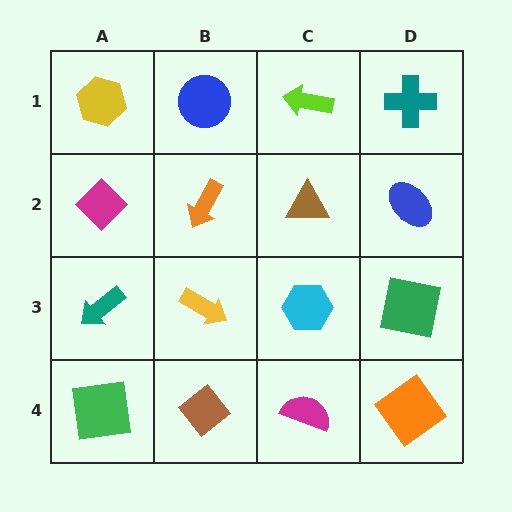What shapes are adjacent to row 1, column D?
A blue ellipse (row 2, column D), a lime arrow (row 1, column C).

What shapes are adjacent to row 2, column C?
A lime arrow (row 1, column C), a cyan hexagon (row 3, column C), an orange arrow (row 2, column B), a blue ellipse (row 2, column D).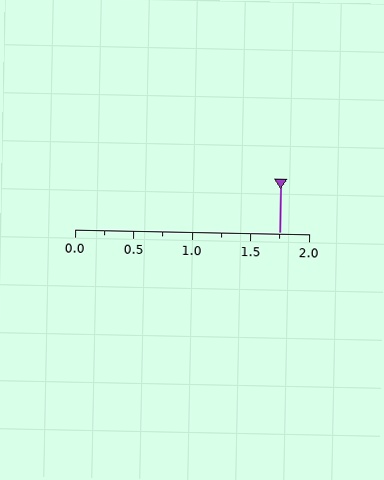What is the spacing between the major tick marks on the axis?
The major ticks are spaced 0.5 apart.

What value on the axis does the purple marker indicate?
The marker indicates approximately 1.75.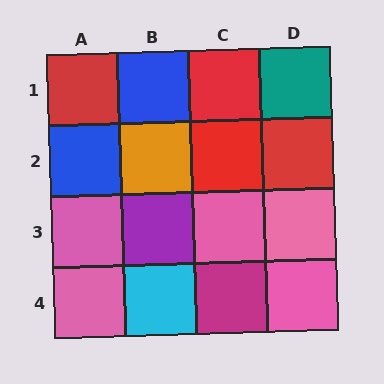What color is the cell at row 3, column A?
Pink.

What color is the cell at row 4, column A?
Pink.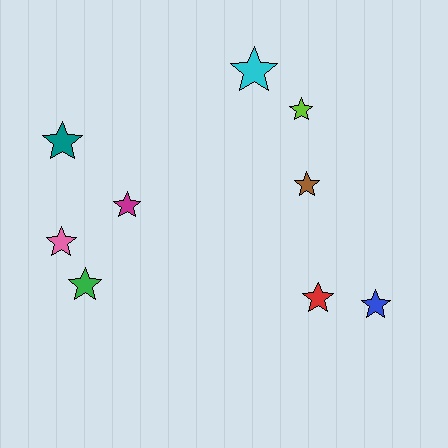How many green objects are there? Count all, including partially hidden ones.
There is 1 green object.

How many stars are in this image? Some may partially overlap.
There are 9 stars.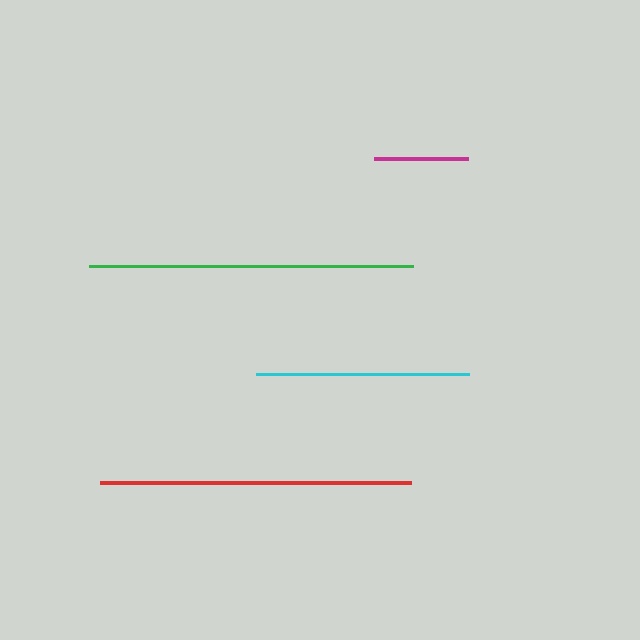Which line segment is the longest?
The green line is the longest at approximately 323 pixels.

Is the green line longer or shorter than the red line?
The green line is longer than the red line.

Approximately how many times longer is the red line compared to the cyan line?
The red line is approximately 1.5 times the length of the cyan line.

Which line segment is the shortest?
The magenta line is the shortest at approximately 93 pixels.